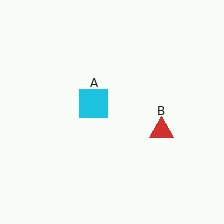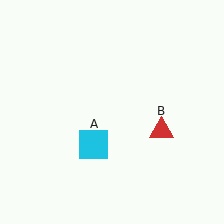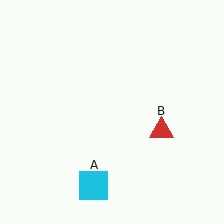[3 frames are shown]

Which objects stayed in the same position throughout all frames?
Red triangle (object B) remained stationary.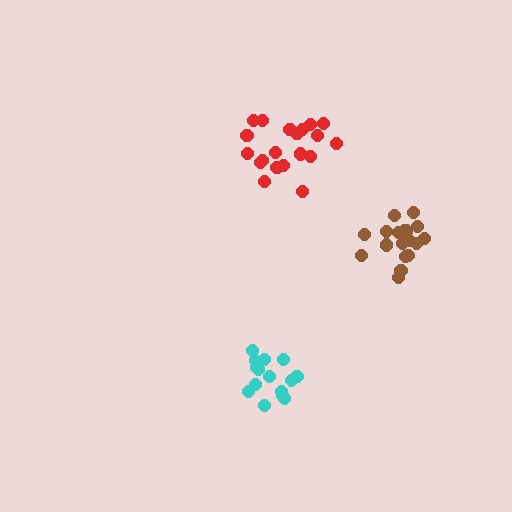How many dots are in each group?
Group 1: 20 dots, Group 2: 15 dots, Group 3: 21 dots (56 total).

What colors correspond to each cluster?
The clusters are colored: red, cyan, brown.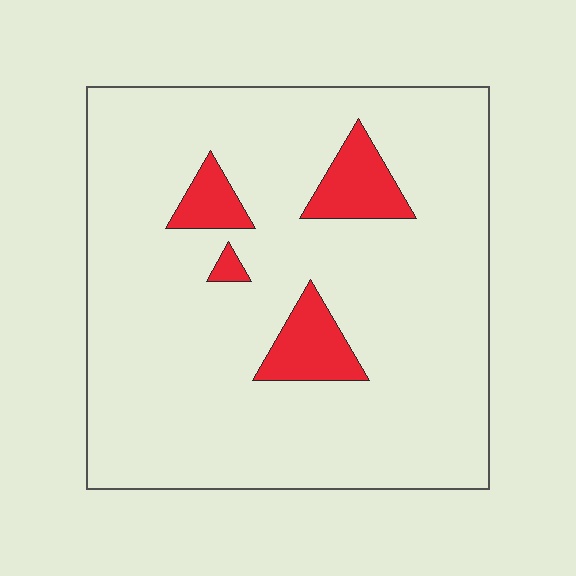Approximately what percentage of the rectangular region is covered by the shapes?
Approximately 10%.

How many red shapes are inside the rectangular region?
4.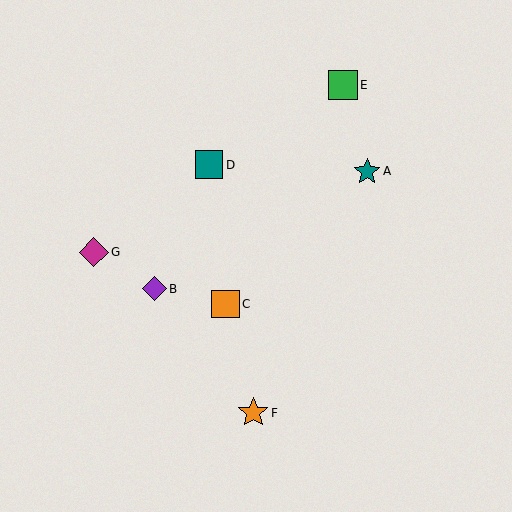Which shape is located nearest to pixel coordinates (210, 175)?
The teal square (labeled D) at (209, 165) is nearest to that location.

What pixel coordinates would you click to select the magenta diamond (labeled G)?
Click at (94, 252) to select the magenta diamond G.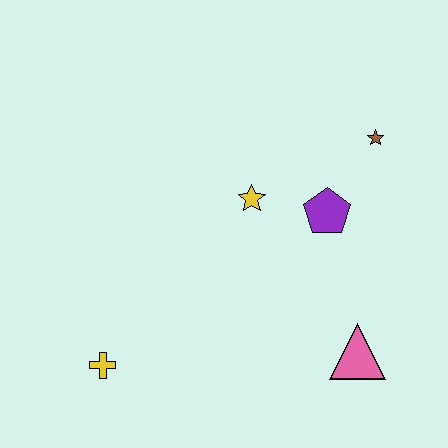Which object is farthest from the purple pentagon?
The yellow cross is farthest from the purple pentagon.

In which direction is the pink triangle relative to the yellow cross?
The pink triangle is to the right of the yellow cross.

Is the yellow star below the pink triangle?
No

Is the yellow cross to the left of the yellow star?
Yes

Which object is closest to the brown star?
The purple pentagon is closest to the brown star.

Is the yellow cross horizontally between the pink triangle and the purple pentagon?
No